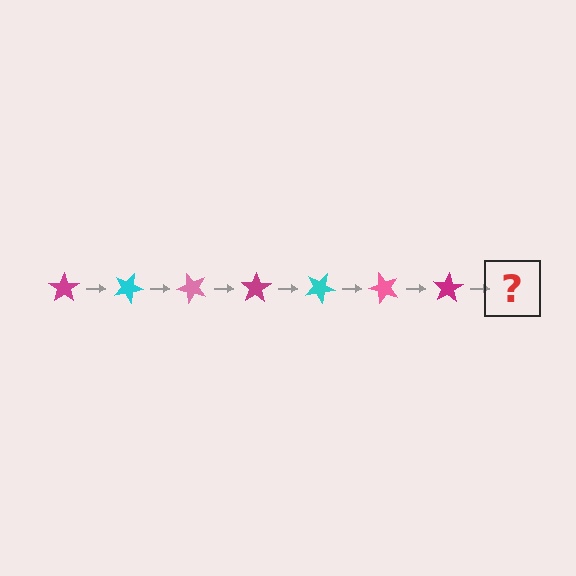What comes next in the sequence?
The next element should be a cyan star, rotated 175 degrees from the start.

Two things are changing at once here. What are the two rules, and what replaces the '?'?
The two rules are that it rotates 25 degrees each step and the color cycles through magenta, cyan, and pink. The '?' should be a cyan star, rotated 175 degrees from the start.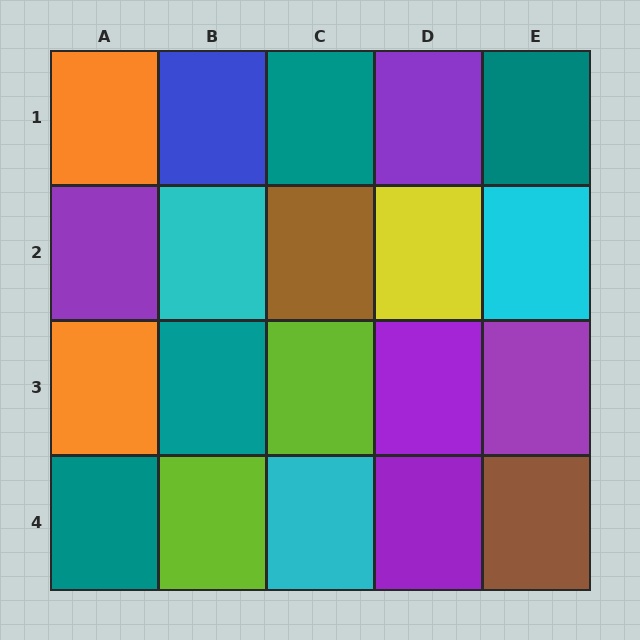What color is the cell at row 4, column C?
Cyan.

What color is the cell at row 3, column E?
Purple.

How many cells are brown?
2 cells are brown.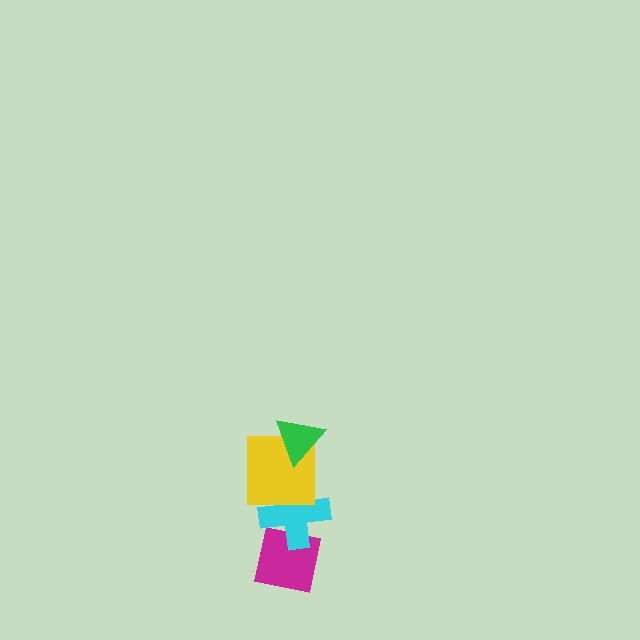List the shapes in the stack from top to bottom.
From top to bottom: the green triangle, the yellow square, the cyan cross, the magenta square.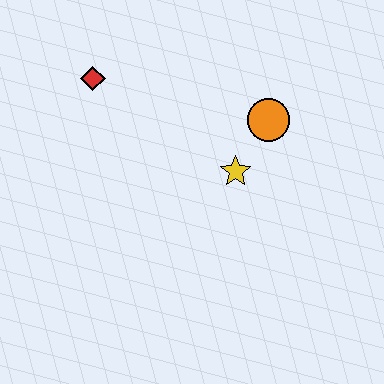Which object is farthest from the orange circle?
The red diamond is farthest from the orange circle.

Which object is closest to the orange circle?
The yellow star is closest to the orange circle.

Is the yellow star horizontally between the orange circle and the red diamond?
Yes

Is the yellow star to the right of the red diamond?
Yes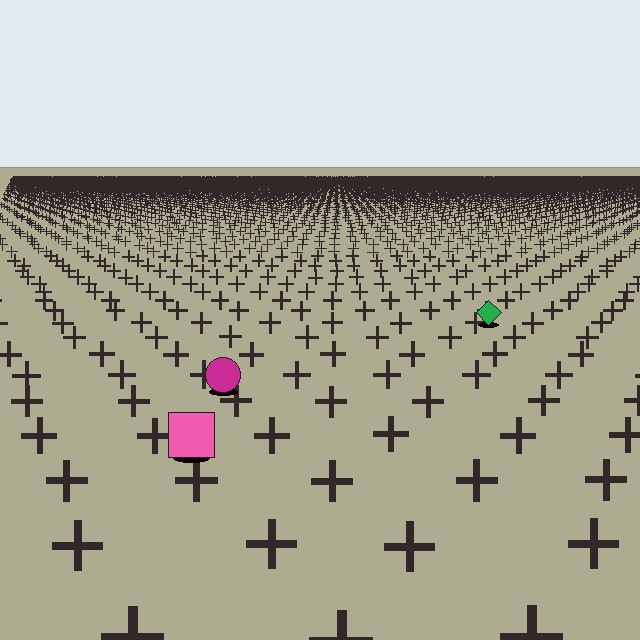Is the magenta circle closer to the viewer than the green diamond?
Yes. The magenta circle is closer — you can tell from the texture gradient: the ground texture is coarser near it.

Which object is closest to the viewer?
The pink square is closest. The texture marks near it are larger and more spread out.